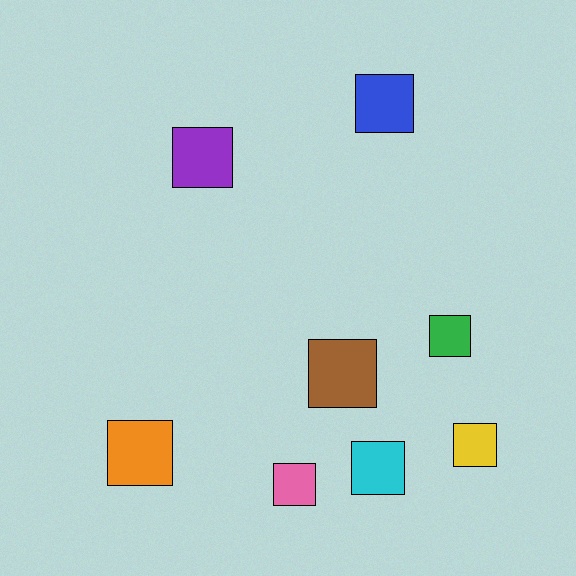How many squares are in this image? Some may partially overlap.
There are 8 squares.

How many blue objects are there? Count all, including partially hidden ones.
There is 1 blue object.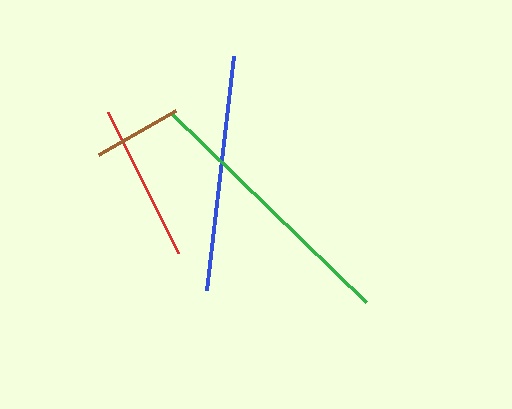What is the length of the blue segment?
The blue segment is approximately 235 pixels long.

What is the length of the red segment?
The red segment is approximately 157 pixels long.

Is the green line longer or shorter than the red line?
The green line is longer than the red line.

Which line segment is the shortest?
The brown line is the shortest at approximately 88 pixels.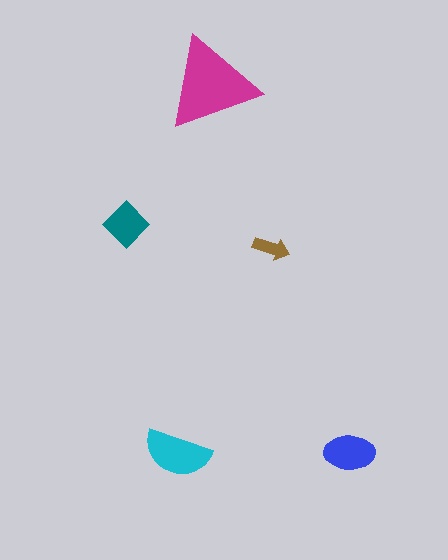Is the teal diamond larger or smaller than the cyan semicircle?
Smaller.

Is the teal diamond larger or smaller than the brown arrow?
Larger.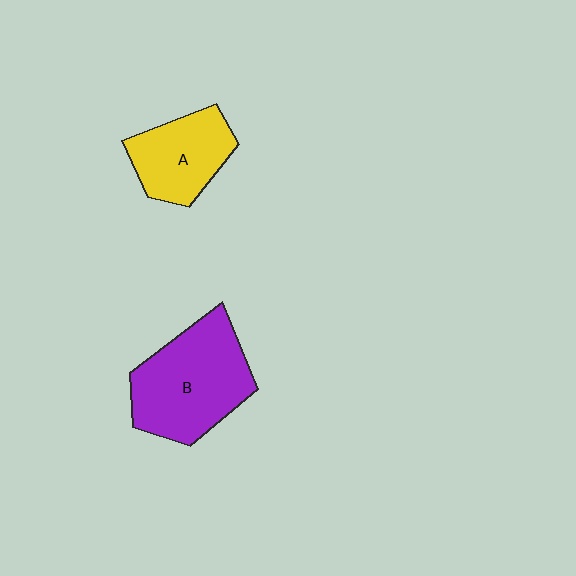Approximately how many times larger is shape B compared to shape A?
Approximately 1.5 times.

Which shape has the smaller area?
Shape A (yellow).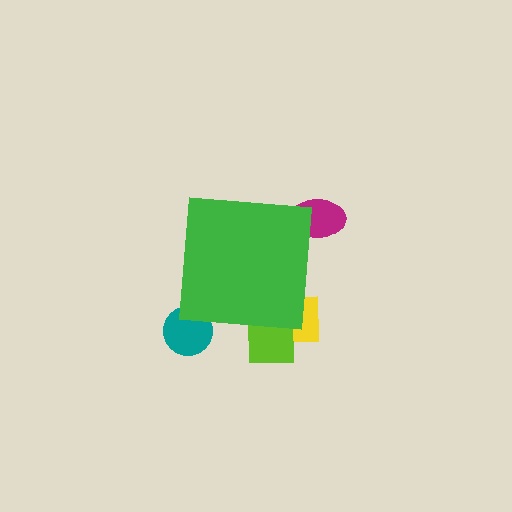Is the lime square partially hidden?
Yes, the lime square is partially hidden behind the green square.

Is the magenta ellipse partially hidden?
Yes, the magenta ellipse is partially hidden behind the green square.